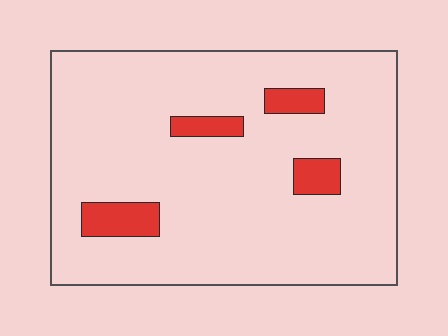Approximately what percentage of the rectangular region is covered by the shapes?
Approximately 10%.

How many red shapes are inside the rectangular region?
4.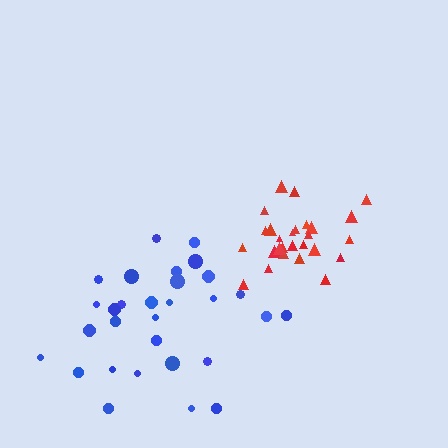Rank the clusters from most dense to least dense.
red, blue.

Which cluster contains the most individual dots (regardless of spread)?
Blue (30).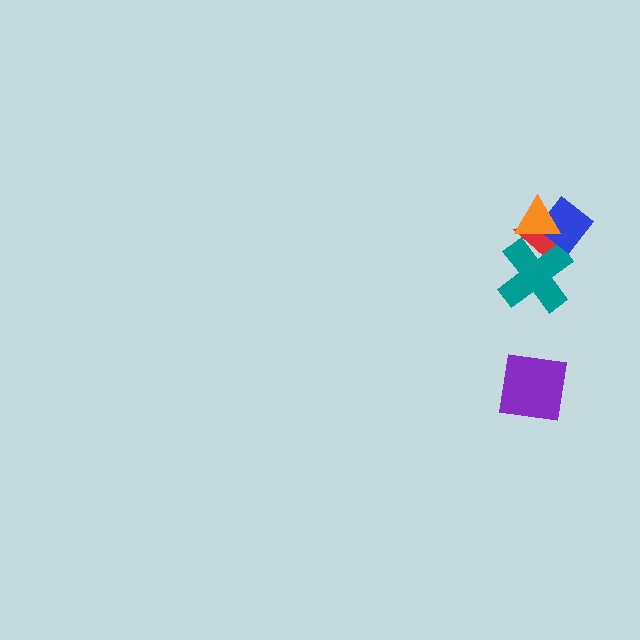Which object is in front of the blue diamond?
The orange triangle is in front of the blue diamond.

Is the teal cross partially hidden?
Yes, it is partially covered by another shape.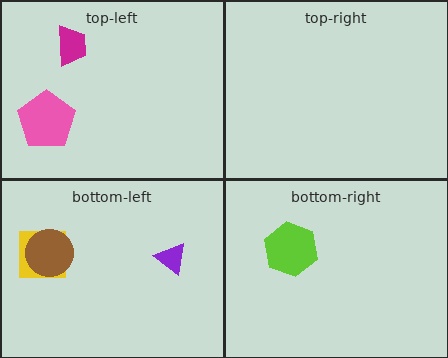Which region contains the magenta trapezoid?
The top-left region.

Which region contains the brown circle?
The bottom-left region.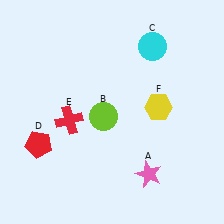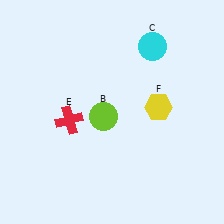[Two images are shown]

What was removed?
The red pentagon (D), the pink star (A) were removed in Image 2.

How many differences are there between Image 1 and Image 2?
There are 2 differences between the two images.